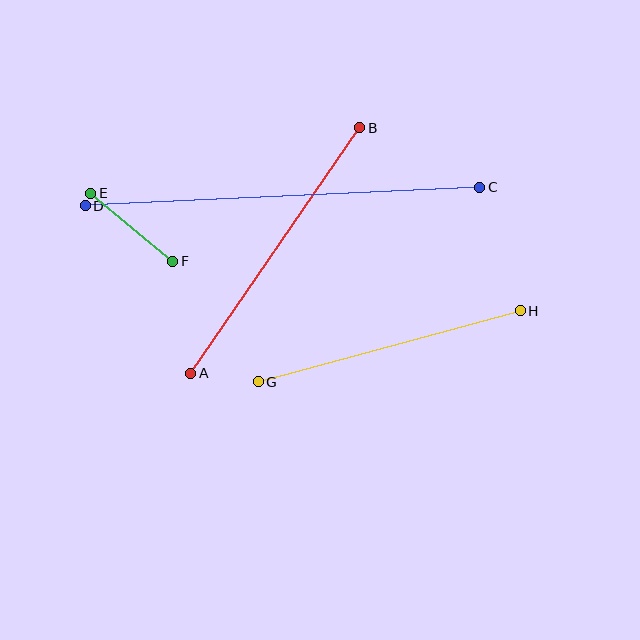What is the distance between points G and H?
The distance is approximately 272 pixels.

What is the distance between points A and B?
The distance is approximately 298 pixels.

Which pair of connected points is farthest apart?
Points C and D are farthest apart.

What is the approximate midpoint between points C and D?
The midpoint is at approximately (283, 196) pixels.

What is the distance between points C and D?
The distance is approximately 395 pixels.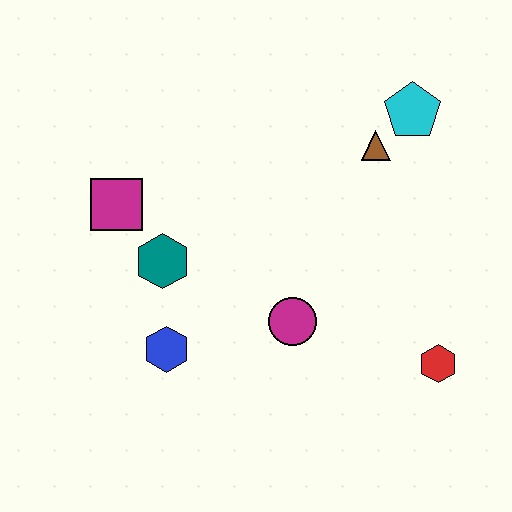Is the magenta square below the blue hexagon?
No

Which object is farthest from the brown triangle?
The blue hexagon is farthest from the brown triangle.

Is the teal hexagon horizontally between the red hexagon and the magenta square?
Yes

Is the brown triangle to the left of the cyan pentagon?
Yes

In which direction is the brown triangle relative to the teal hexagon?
The brown triangle is to the right of the teal hexagon.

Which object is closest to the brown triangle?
The cyan pentagon is closest to the brown triangle.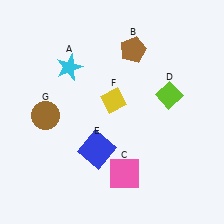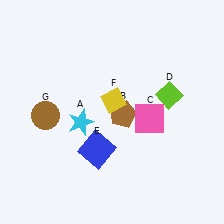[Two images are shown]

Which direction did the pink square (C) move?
The pink square (C) moved up.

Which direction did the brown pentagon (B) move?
The brown pentagon (B) moved down.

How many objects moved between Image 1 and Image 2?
3 objects moved between the two images.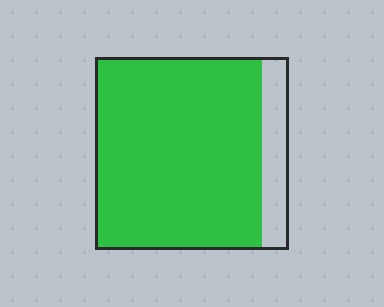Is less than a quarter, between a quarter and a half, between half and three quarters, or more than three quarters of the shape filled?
More than three quarters.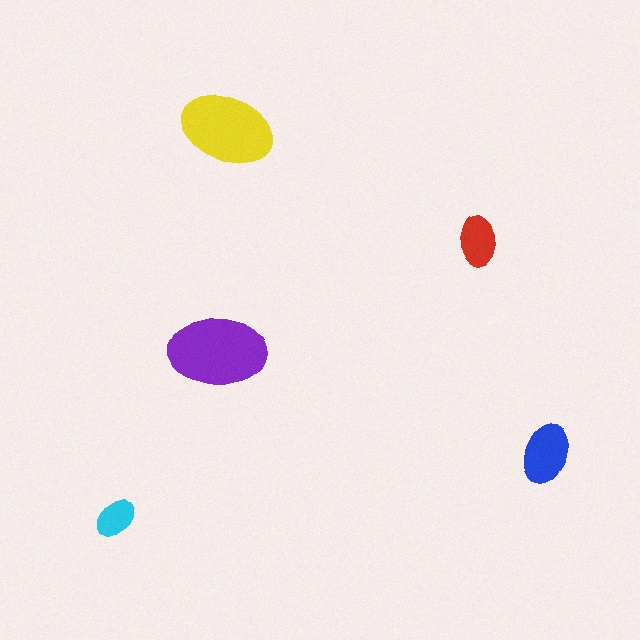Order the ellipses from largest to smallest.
the purple one, the yellow one, the blue one, the red one, the cyan one.